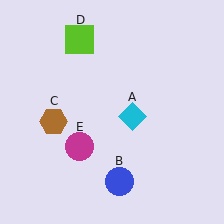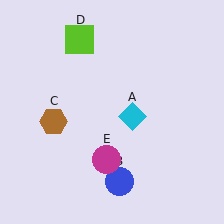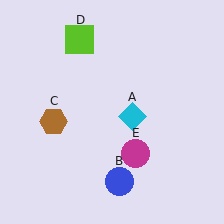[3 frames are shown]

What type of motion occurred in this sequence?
The magenta circle (object E) rotated counterclockwise around the center of the scene.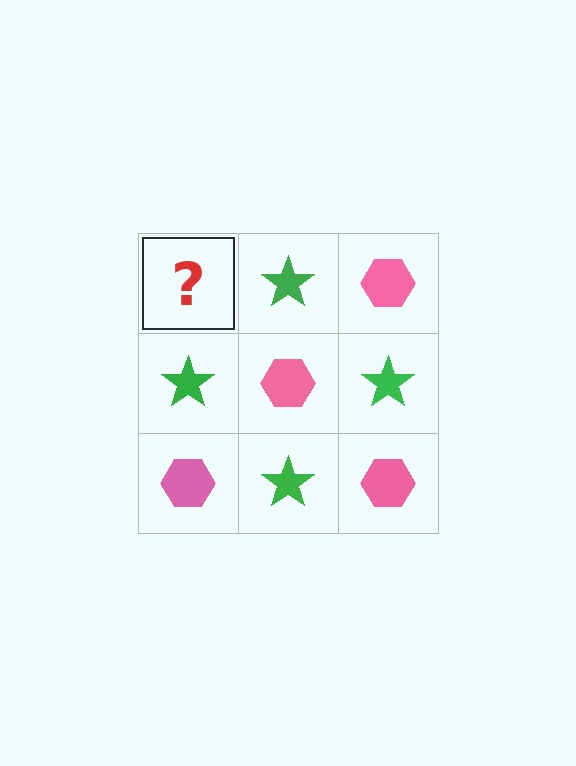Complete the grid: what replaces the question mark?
The question mark should be replaced with a pink hexagon.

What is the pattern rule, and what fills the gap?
The rule is that it alternates pink hexagon and green star in a checkerboard pattern. The gap should be filled with a pink hexagon.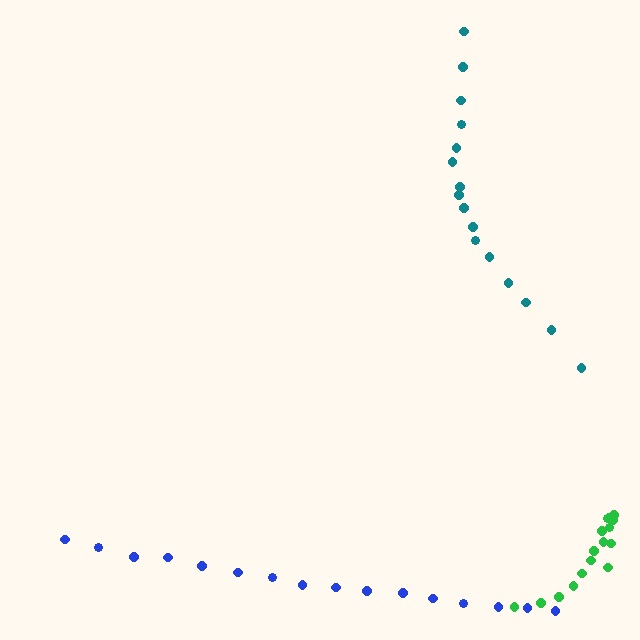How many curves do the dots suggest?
There are 3 distinct paths.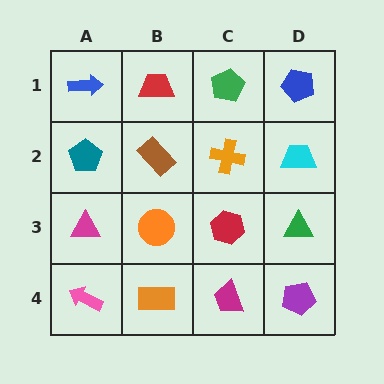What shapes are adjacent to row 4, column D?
A green triangle (row 3, column D), a magenta trapezoid (row 4, column C).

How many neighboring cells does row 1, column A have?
2.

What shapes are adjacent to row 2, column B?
A red trapezoid (row 1, column B), an orange circle (row 3, column B), a teal pentagon (row 2, column A), an orange cross (row 2, column C).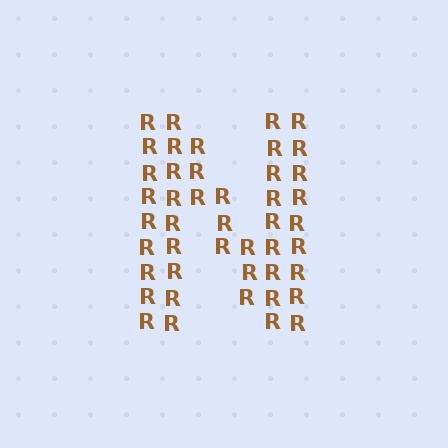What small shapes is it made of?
It is made of small letter R's.